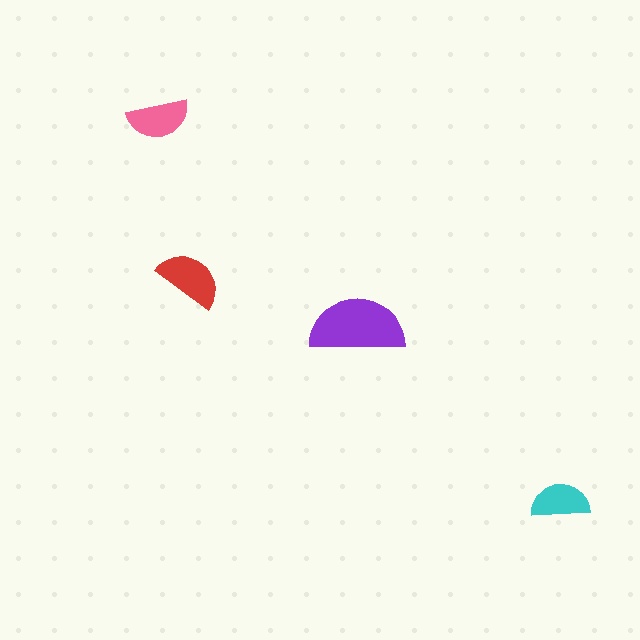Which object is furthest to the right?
The cyan semicircle is rightmost.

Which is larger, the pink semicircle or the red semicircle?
The red one.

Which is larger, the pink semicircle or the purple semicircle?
The purple one.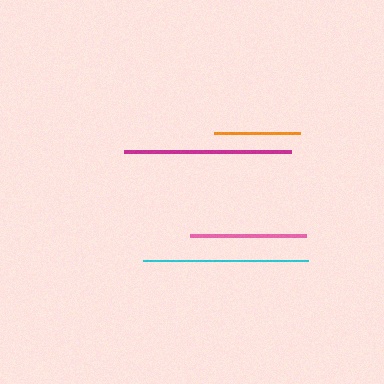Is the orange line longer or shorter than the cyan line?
The cyan line is longer than the orange line.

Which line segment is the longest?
The magenta line is the longest at approximately 167 pixels.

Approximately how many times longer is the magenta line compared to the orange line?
The magenta line is approximately 1.9 times the length of the orange line.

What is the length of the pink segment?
The pink segment is approximately 116 pixels long.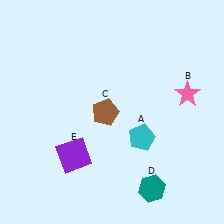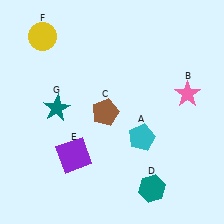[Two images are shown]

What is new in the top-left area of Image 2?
A yellow circle (F) was added in the top-left area of Image 2.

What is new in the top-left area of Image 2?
A teal star (G) was added in the top-left area of Image 2.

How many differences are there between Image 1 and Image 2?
There are 2 differences between the two images.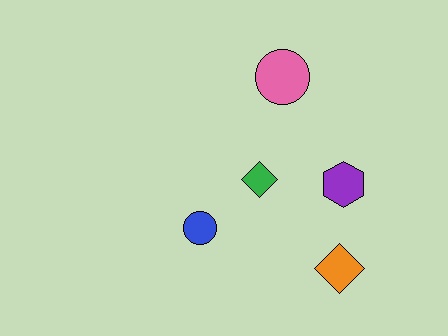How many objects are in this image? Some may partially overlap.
There are 5 objects.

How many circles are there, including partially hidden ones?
There are 2 circles.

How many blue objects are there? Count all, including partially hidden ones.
There is 1 blue object.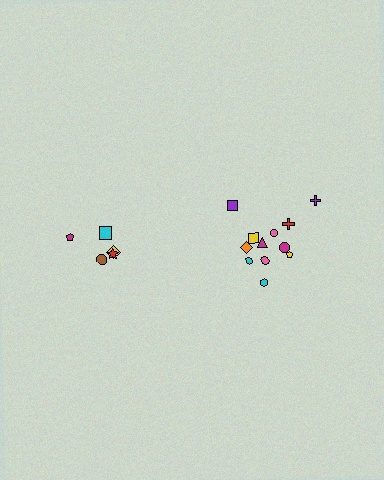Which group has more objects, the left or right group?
The right group.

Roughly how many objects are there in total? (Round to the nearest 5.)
Roughly 15 objects in total.